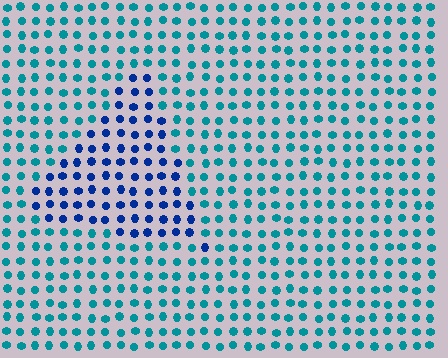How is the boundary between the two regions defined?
The boundary is defined purely by a slight shift in hue (about 40 degrees). Spacing, size, and orientation are identical on both sides.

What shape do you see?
I see a triangle.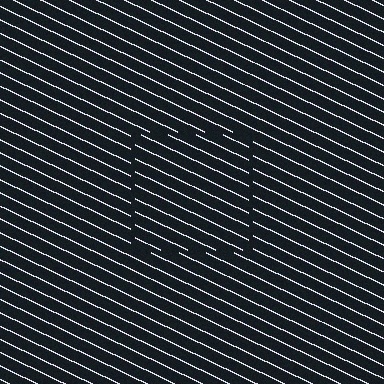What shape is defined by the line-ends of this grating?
An illusory square. The interior of the shape contains the same grating, shifted by half a period — the contour is defined by the phase discontinuity where line-ends from the inner and outer gratings abut.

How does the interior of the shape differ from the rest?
The interior of the shape contains the same grating, shifted by half a period — the contour is defined by the phase discontinuity where line-ends from the inner and outer gratings abut.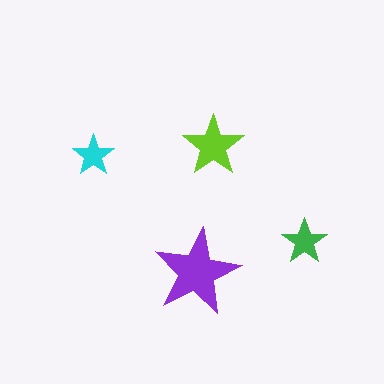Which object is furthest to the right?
The green star is rightmost.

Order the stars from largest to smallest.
the purple one, the lime one, the green one, the cyan one.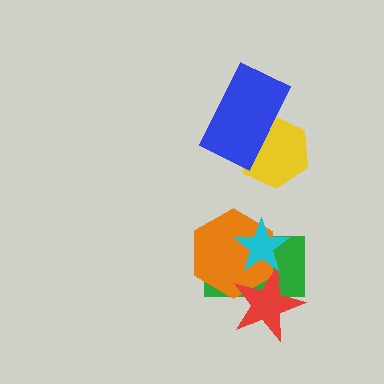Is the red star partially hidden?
Yes, it is partially covered by another shape.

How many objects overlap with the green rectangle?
3 objects overlap with the green rectangle.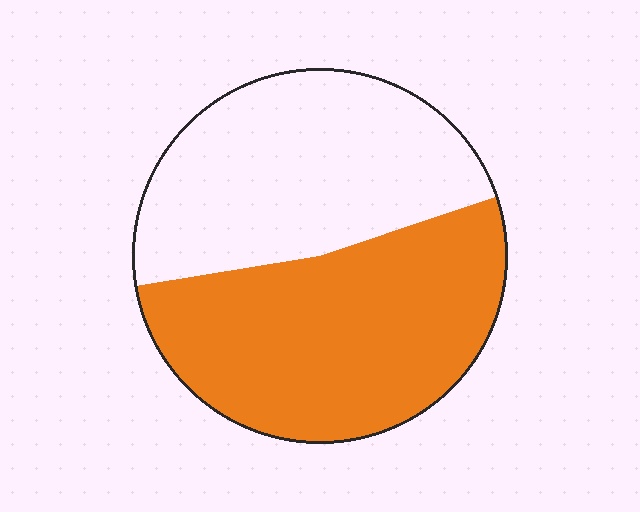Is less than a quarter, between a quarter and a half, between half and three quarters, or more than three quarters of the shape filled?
Between half and three quarters.